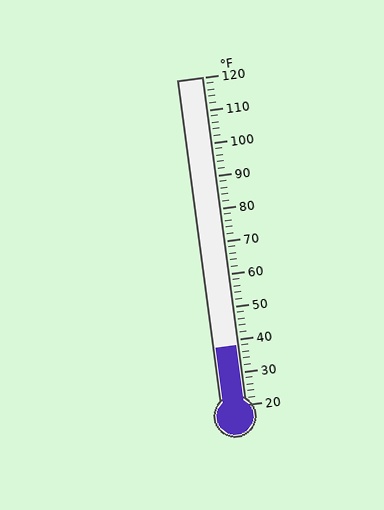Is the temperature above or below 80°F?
The temperature is below 80°F.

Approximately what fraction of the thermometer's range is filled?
The thermometer is filled to approximately 20% of its range.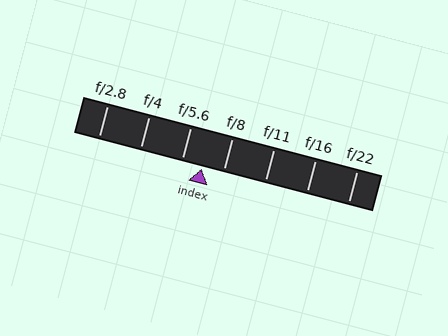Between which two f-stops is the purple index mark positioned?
The index mark is between f/5.6 and f/8.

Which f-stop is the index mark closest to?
The index mark is closest to f/8.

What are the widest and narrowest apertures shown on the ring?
The widest aperture shown is f/2.8 and the narrowest is f/22.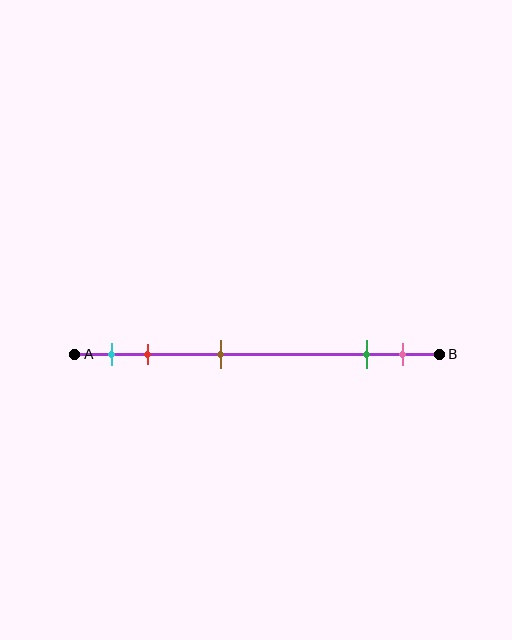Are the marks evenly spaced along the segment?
No, the marks are not evenly spaced.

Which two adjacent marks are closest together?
The green and pink marks are the closest adjacent pair.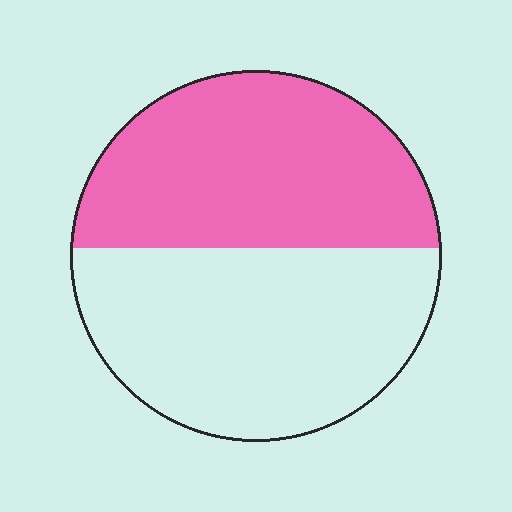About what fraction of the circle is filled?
About one half (1/2).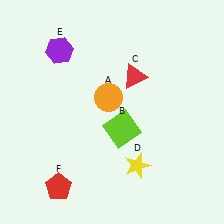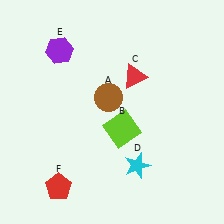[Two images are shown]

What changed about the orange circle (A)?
In Image 1, A is orange. In Image 2, it changed to brown.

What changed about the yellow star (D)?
In Image 1, D is yellow. In Image 2, it changed to cyan.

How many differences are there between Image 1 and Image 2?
There are 2 differences between the two images.